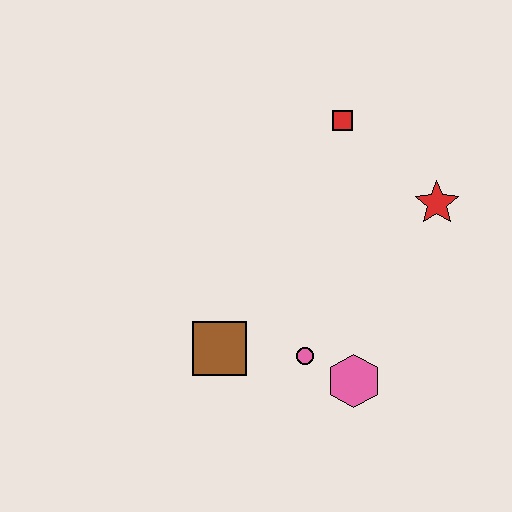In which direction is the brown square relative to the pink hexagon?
The brown square is to the left of the pink hexagon.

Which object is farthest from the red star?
The brown square is farthest from the red star.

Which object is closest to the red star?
The red square is closest to the red star.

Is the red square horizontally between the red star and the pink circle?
Yes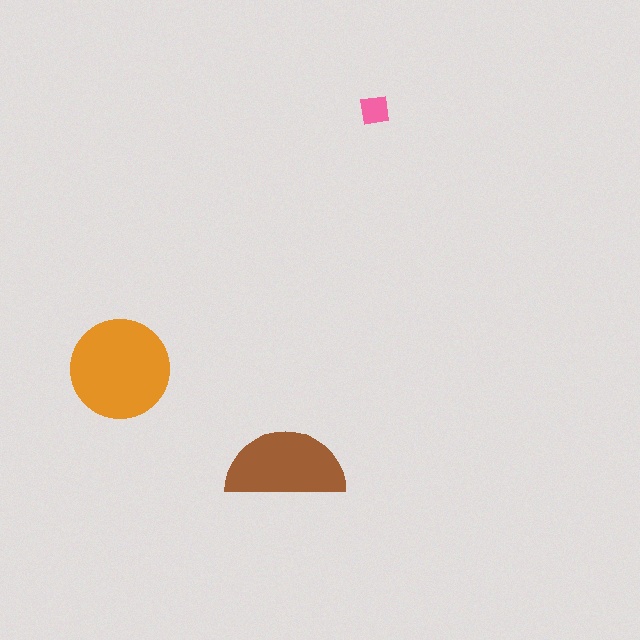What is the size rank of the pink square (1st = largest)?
3rd.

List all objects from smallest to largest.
The pink square, the brown semicircle, the orange circle.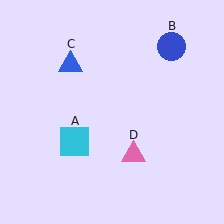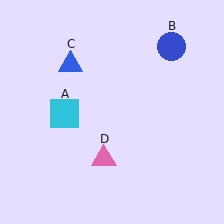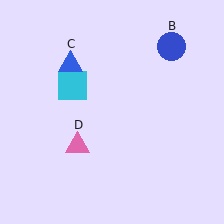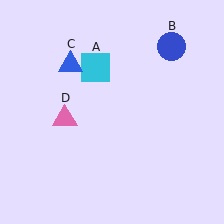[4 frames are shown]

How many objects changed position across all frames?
2 objects changed position: cyan square (object A), pink triangle (object D).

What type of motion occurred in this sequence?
The cyan square (object A), pink triangle (object D) rotated clockwise around the center of the scene.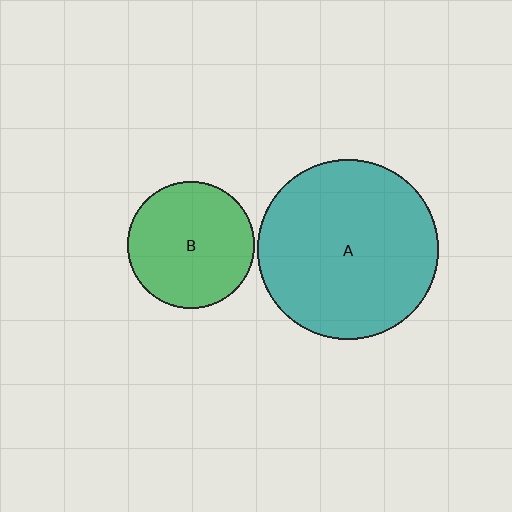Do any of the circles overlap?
No, none of the circles overlap.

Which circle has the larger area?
Circle A (teal).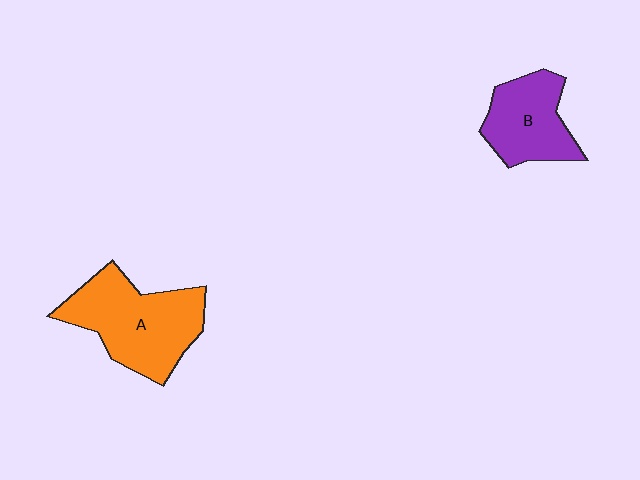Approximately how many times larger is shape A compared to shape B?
Approximately 1.5 times.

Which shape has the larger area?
Shape A (orange).